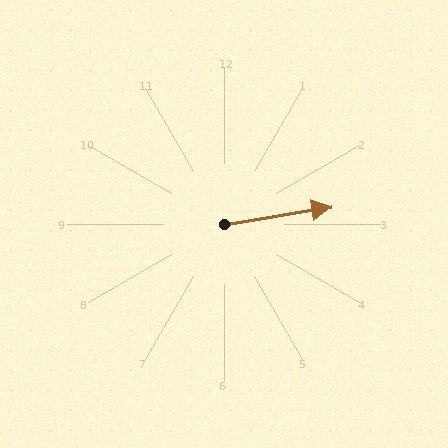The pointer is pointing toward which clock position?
Roughly 3 o'clock.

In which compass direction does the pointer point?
East.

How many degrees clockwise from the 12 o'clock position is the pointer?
Approximately 81 degrees.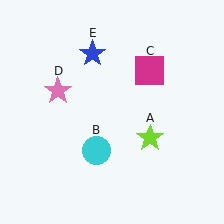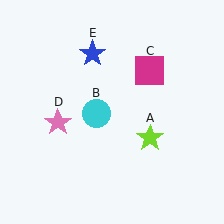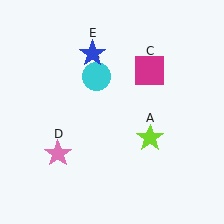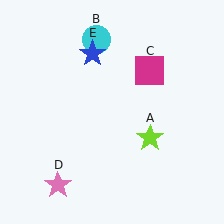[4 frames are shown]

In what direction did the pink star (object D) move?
The pink star (object D) moved down.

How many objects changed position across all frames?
2 objects changed position: cyan circle (object B), pink star (object D).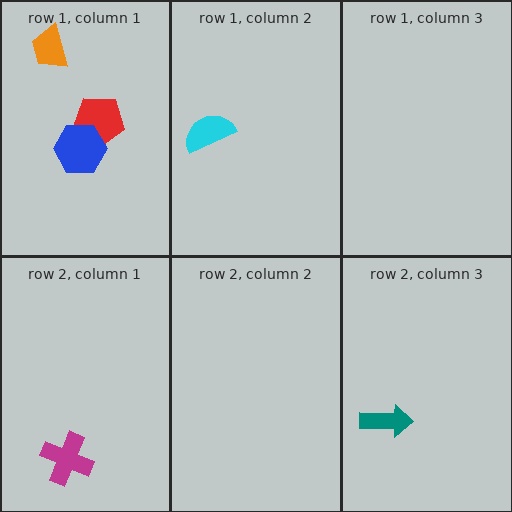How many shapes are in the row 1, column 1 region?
3.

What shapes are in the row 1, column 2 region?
The cyan semicircle.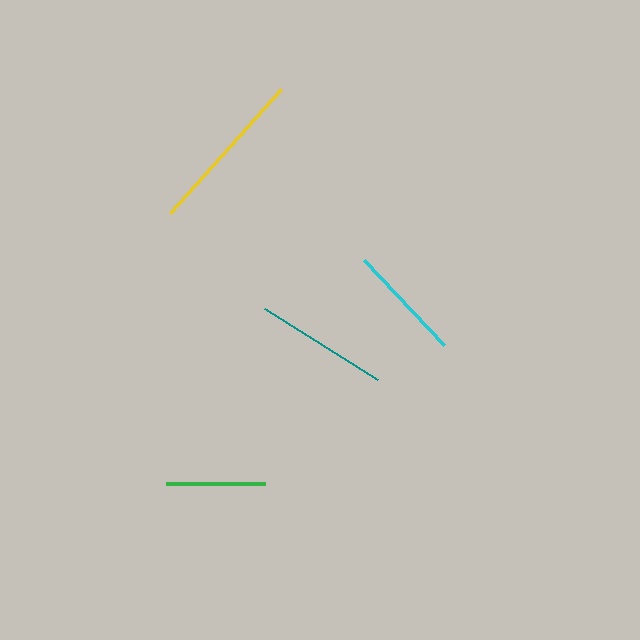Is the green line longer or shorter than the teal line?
The teal line is longer than the green line.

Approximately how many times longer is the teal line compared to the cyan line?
The teal line is approximately 1.1 times the length of the cyan line.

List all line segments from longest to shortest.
From longest to shortest: yellow, teal, cyan, green.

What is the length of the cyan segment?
The cyan segment is approximately 117 pixels long.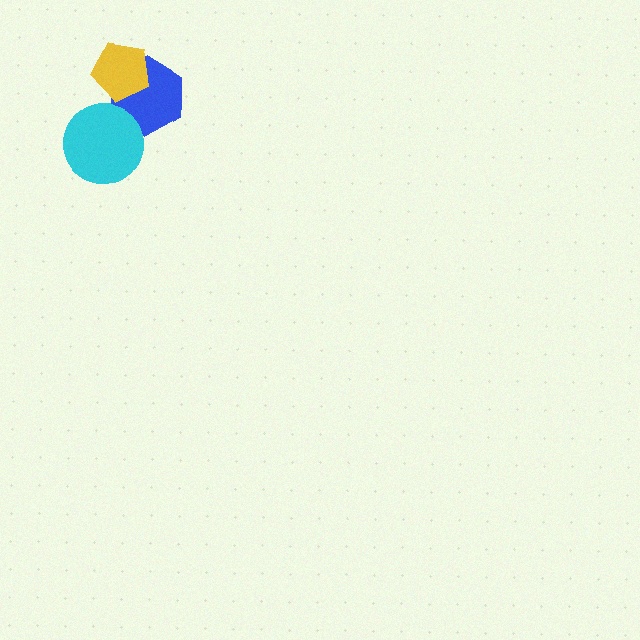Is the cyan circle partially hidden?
No, no other shape covers it.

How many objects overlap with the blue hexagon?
2 objects overlap with the blue hexagon.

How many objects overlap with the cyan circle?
1 object overlaps with the cyan circle.